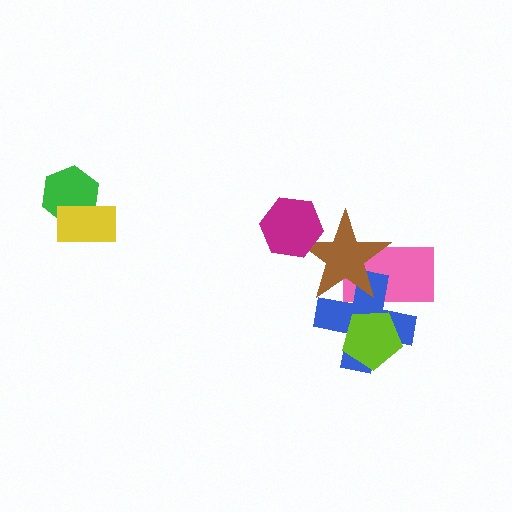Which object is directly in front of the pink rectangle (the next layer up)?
The blue cross is directly in front of the pink rectangle.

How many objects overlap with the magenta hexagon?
1 object overlaps with the magenta hexagon.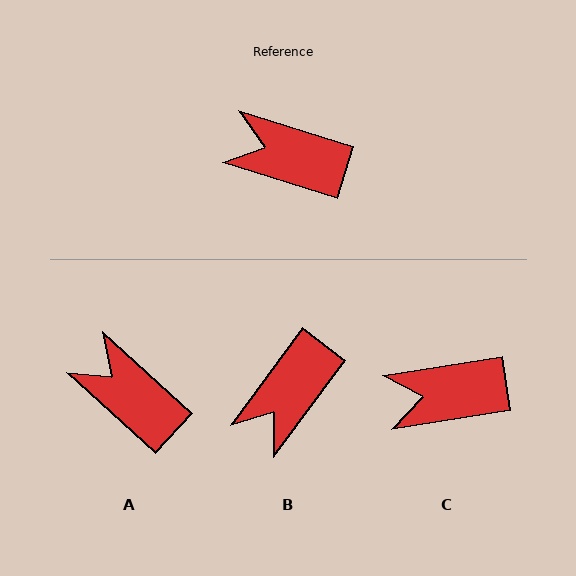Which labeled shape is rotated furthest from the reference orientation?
B, about 71 degrees away.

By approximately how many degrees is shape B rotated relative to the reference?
Approximately 71 degrees counter-clockwise.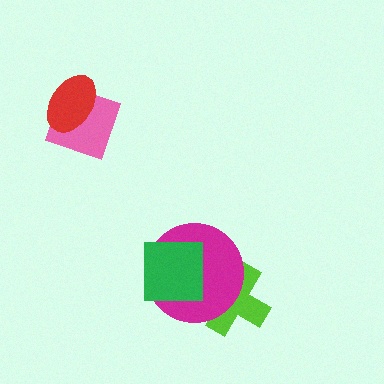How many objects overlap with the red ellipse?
1 object overlaps with the red ellipse.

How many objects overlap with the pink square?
1 object overlaps with the pink square.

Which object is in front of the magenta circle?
The green square is in front of the magenta circle.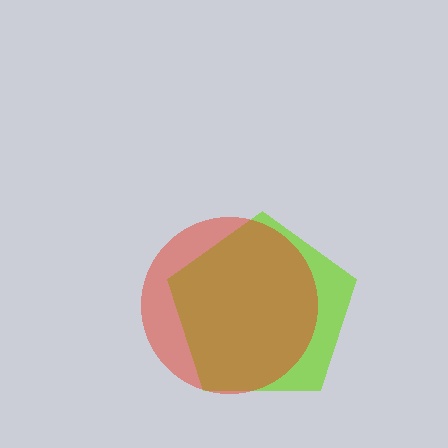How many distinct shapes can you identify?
There are 2 distinct shapes: a lime pentagon, a red circle.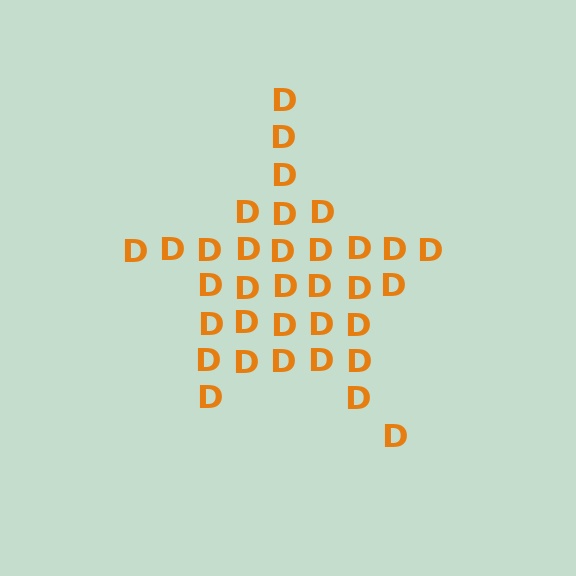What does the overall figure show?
The overall figure shows a star.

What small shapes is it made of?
It is made of small letter D's.